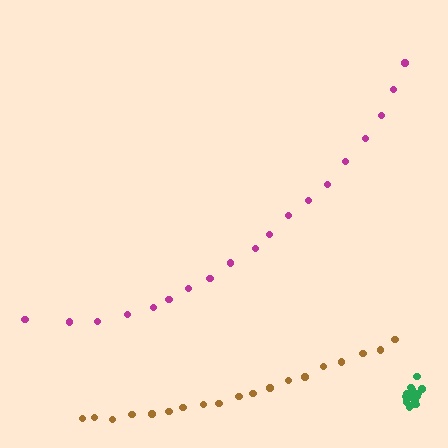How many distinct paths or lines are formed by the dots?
There are 3 distinct paths.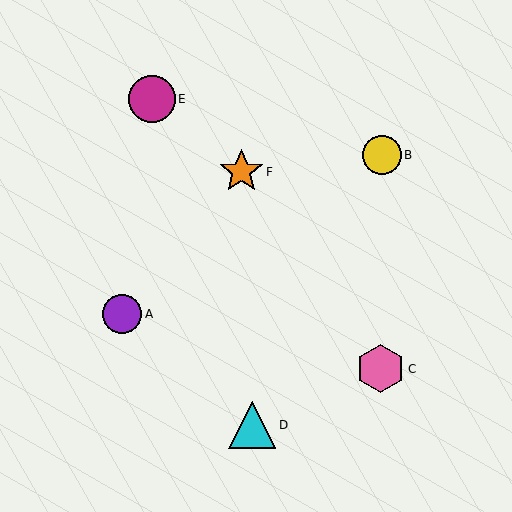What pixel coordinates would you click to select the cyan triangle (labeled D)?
Click at (252, 425) to select the cyan triangle D.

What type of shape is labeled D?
Shape D is a cyan triangle.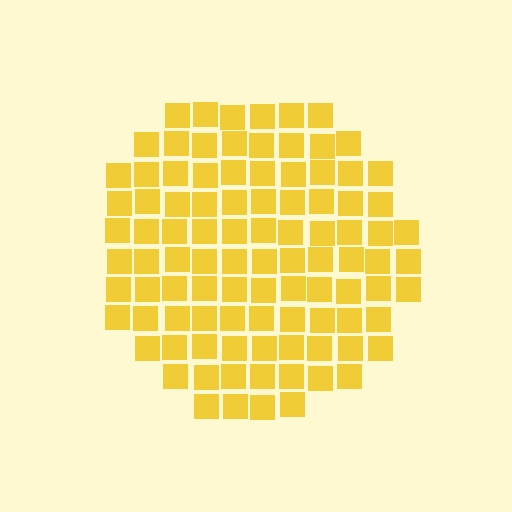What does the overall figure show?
The overall figure shows a circle.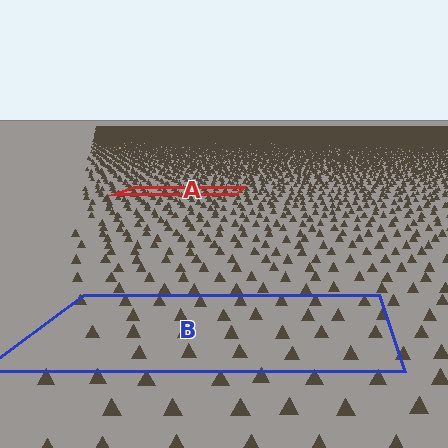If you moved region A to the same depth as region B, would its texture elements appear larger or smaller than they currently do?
They would appear larger. At a closer depth, the same texture elements are projected at a bigger on-screen size.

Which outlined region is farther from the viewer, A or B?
Region A is farther from the viewer — the texture elements inside it appear smaller and more densely packed.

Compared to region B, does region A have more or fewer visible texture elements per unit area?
Region A has more texture elements per unit area — they are packed more densely because it is farther away.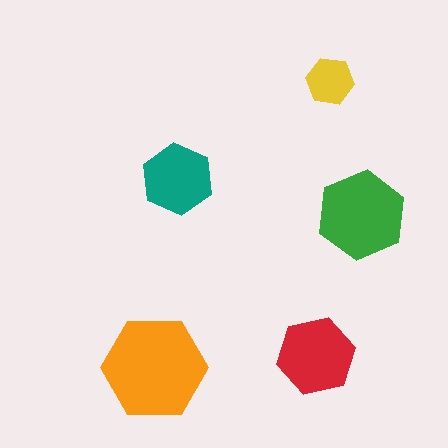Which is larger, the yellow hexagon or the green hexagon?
The green one.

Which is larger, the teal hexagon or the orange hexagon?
The orange one.